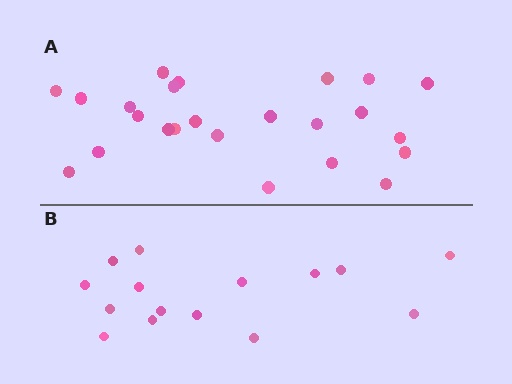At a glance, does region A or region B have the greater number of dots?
Region A (the top region) has more dots.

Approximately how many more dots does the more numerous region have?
Region A has roughly 8 or so more dots than region B.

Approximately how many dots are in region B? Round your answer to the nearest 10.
About 20 dots. (The exact count is 15, which rounds to 20.)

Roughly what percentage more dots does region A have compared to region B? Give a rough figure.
About 60% more.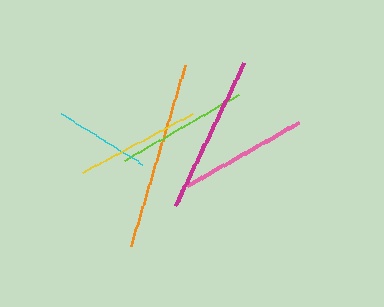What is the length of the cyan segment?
The cyan segment is approximately 97 pixels long.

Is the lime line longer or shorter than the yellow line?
The lime line is longer than the yellow line.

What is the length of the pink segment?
The pink segment is approximately 128 pixels long.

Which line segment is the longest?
The orange line is the longest at approximately 190 pixels.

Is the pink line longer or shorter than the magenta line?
The magenta line is longer than the pink line.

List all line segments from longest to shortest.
From longest to shortest: orange, magenta, lime, pink, yellow, cyan.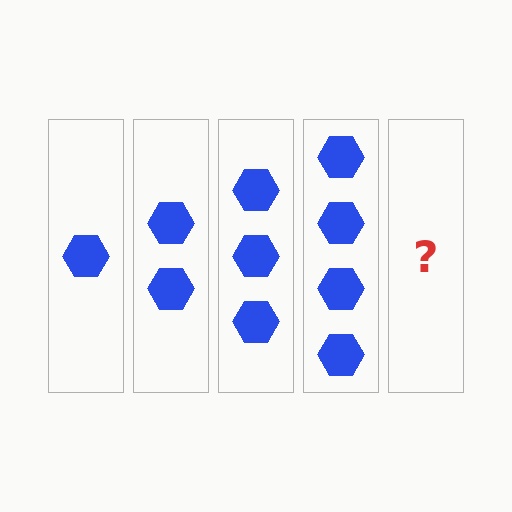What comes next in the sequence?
The next element should be 5 hexagons.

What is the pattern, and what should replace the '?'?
The pattern is that each step adds one more hexagon. The '?' should be 5 hexagons.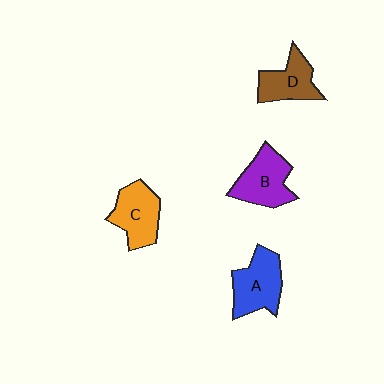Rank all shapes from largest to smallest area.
From largest to smallest: A (blue), B (purple), C (orange), D (brown).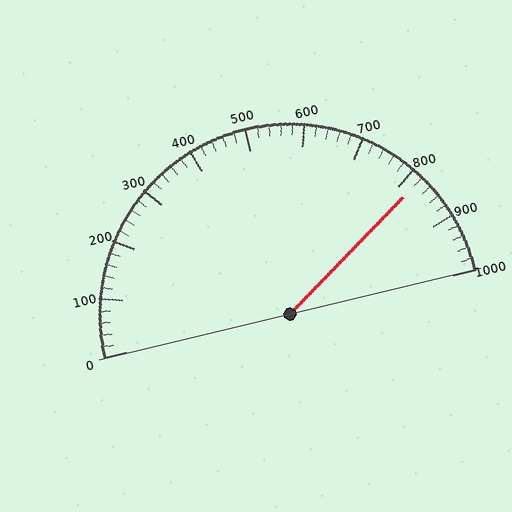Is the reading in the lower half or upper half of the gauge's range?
The reading is in the upper half of the range (0 to 1000).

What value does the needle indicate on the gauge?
The needle indicates approximately 820.